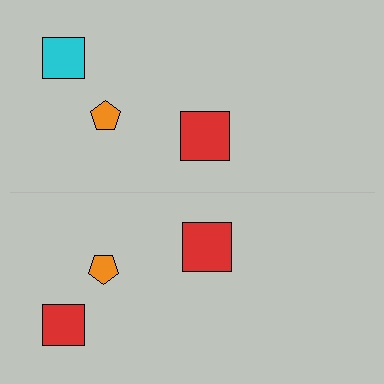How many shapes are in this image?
There are 6 shapes in this image.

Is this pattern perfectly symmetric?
No, the pattern is not perfectly symmetric. The red square on the bottom side breaks the symmetry — its mirror counterpart is cyan.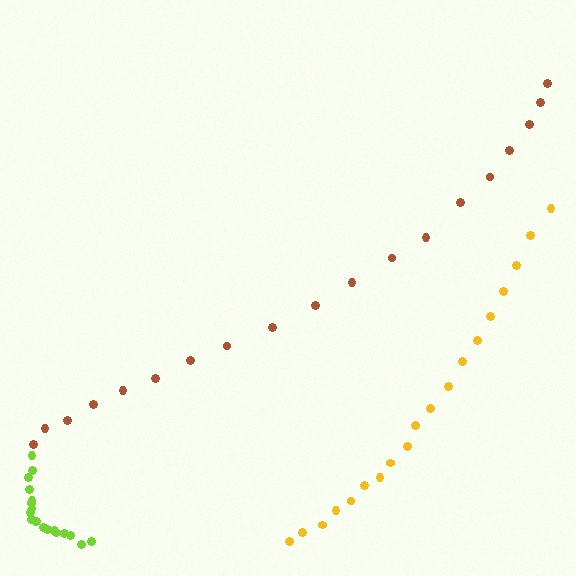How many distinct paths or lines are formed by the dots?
There are 3 distinct paths.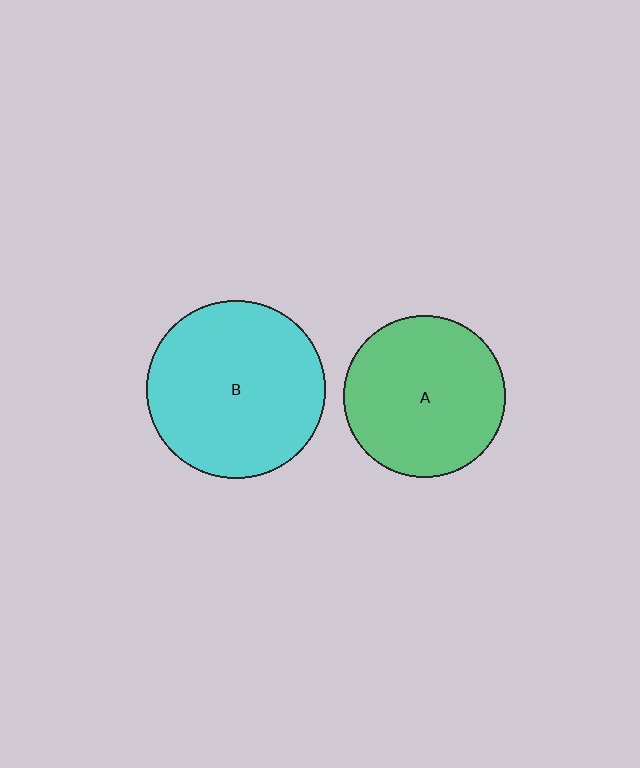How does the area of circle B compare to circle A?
Approximately 1.2 times.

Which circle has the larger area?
Circle B (cyan).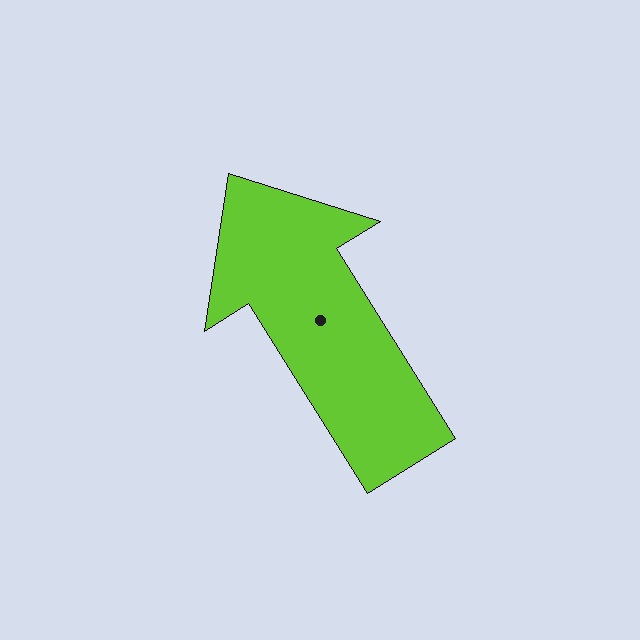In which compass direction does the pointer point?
Northwest.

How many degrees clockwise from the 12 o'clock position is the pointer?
Approximately 328 degrees.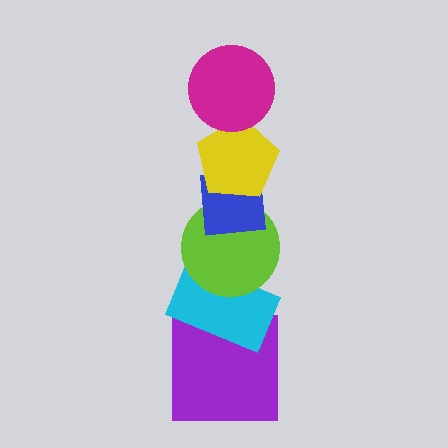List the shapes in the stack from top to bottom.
From top to bottom: the magenta circle, the yellow pentagon, the blue square, the lime circle, the cyan rectangle, the purple square.